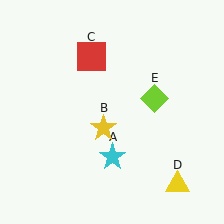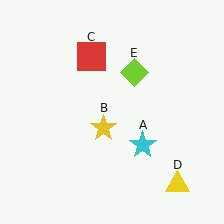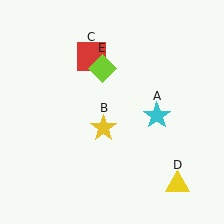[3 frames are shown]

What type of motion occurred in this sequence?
The cyan star (object A), lime diamond (object E) rotated counterclockwise around the center of the scene.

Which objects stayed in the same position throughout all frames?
Yellow star (object B) and red square (object C) and yellow triangle (object D) remained stationary.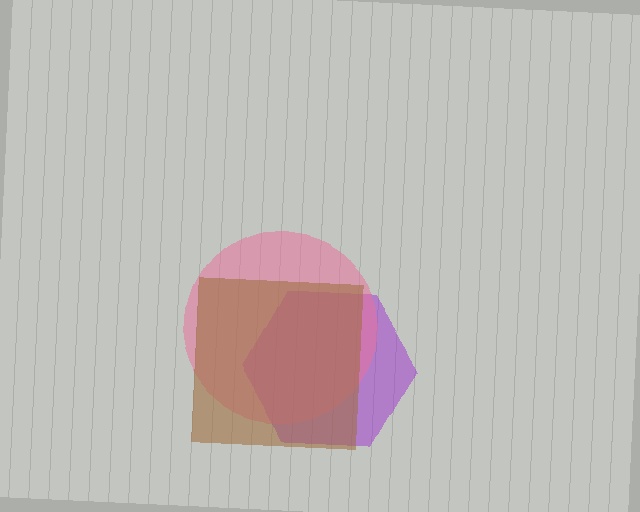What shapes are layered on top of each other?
The layered shapes are: a purple hexagon, a pink circle, a brown square.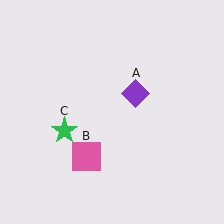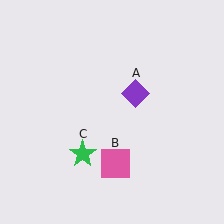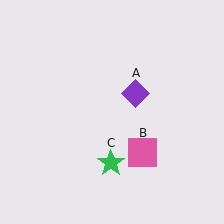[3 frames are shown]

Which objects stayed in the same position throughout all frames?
Purple diamond (object A) remained stationary.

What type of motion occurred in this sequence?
The pink square (object B), green star (object C) rotated counterclockwise around the center of the scene.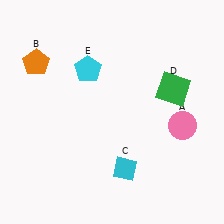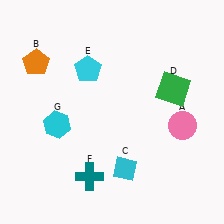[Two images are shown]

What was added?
A teal cross (F), a cyan hexagon (G) were added in Image 2.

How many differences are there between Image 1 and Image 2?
There are 2 differences between the two images.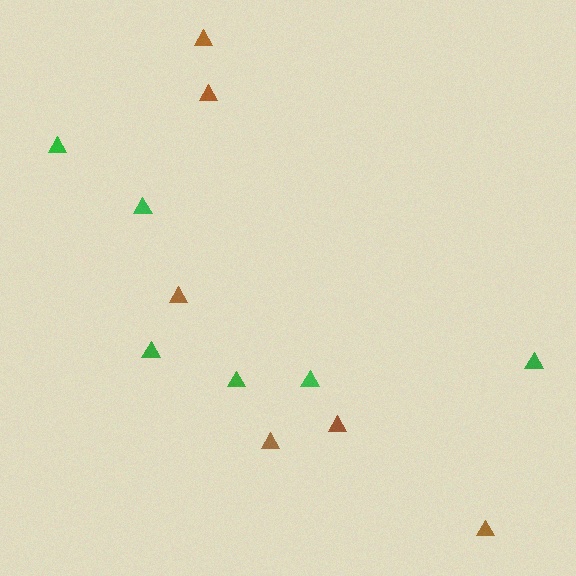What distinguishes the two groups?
There are 2 groups: one group of brown triangles (6) and one group of green triangles (6).